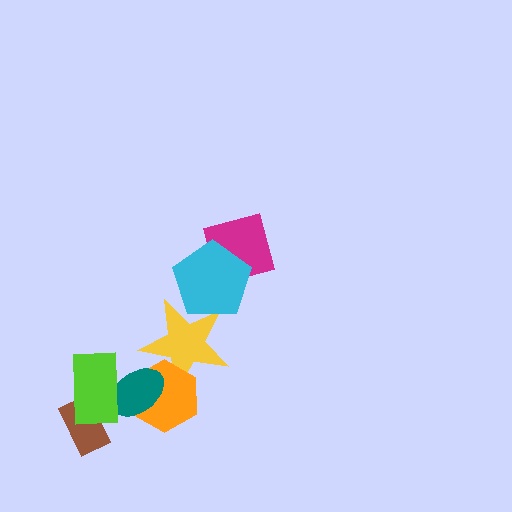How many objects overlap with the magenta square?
1 object overlaps with the magenta square.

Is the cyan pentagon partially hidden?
No, no other shape covers it.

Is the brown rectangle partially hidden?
Yes, it is partially covered by another shape.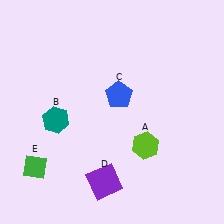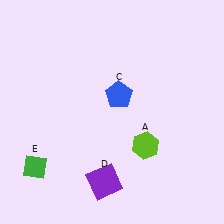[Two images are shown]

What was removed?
The teal hexagon (B) was removed in Image 2.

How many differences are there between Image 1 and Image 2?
There is 1 difference between the two images.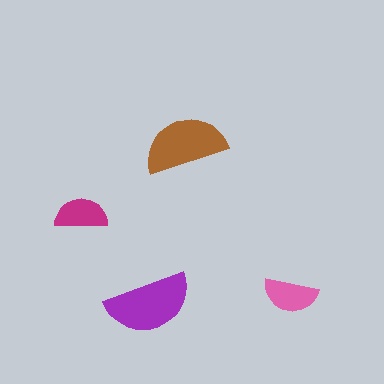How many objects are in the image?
There are 4 objects in the image.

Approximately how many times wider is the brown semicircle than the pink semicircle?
About 1.5 times wider.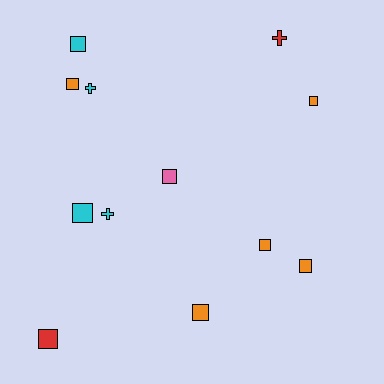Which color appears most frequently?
Orange, with 5 objects.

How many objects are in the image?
There are 12 objects.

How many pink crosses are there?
There are no pink crosses.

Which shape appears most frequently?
Square, with 9 objects.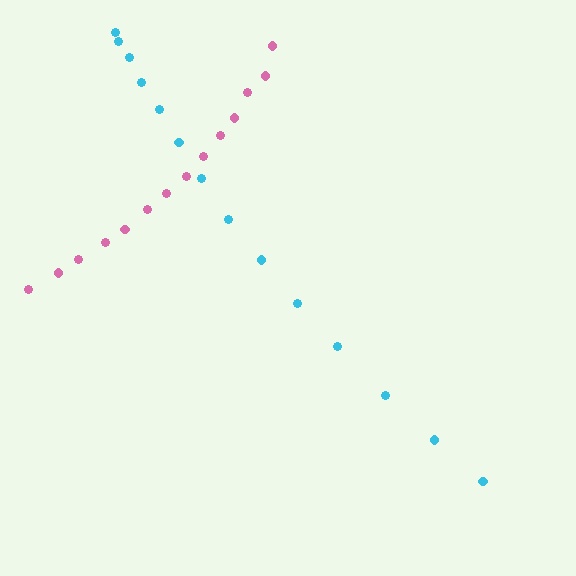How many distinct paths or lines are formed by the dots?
There are 2 distinct paths.